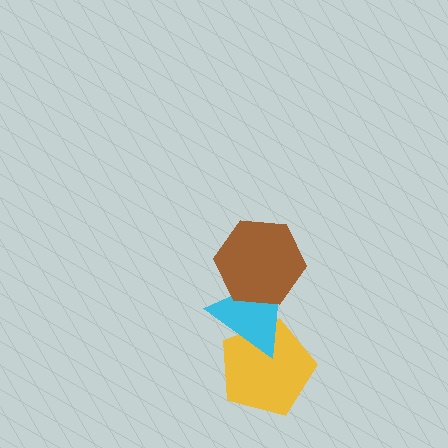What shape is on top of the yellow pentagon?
The cyan triangle is on top of the yellow pentagon.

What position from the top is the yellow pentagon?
The yellow pentagon is 3rd from the top.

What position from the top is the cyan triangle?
The cyan triangle is 2nd from the top.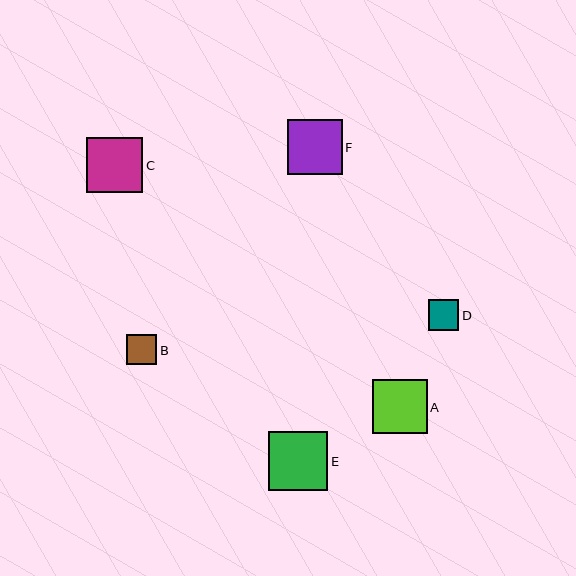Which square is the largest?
Square E is the largest with a size of approximately 59 pixels.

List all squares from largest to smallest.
From largest to smallest: E, C, F, A, D, B.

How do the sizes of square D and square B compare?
Square D and square B are approximately the same size.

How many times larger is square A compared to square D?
Square A is approximately 1.8 times the size of square D.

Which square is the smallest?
Square B is the smallest with a size of approximately 30 pixels.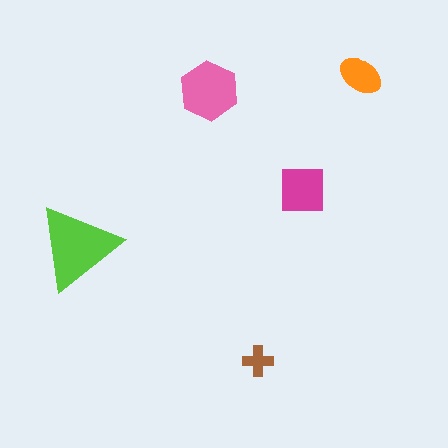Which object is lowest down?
The brown cross is bottommost.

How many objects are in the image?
There are 5 objects in the image.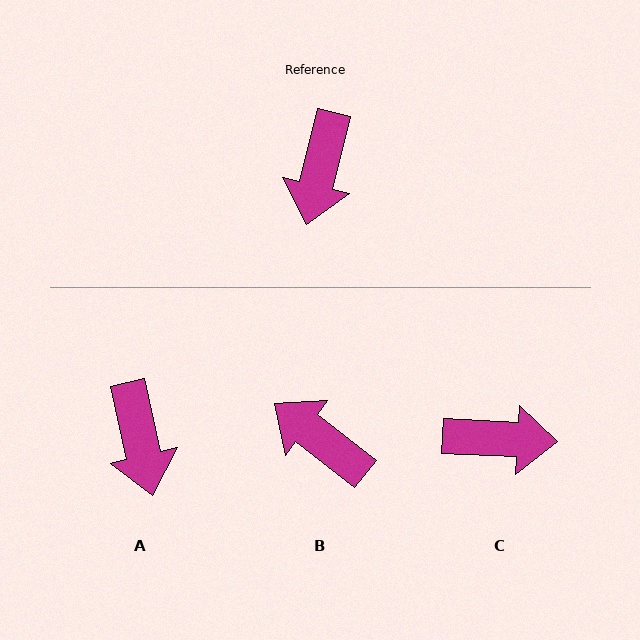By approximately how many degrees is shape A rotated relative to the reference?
Approximately 27 degrees counter-clockwise.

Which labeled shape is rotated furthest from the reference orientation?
B, about 114 degrees away.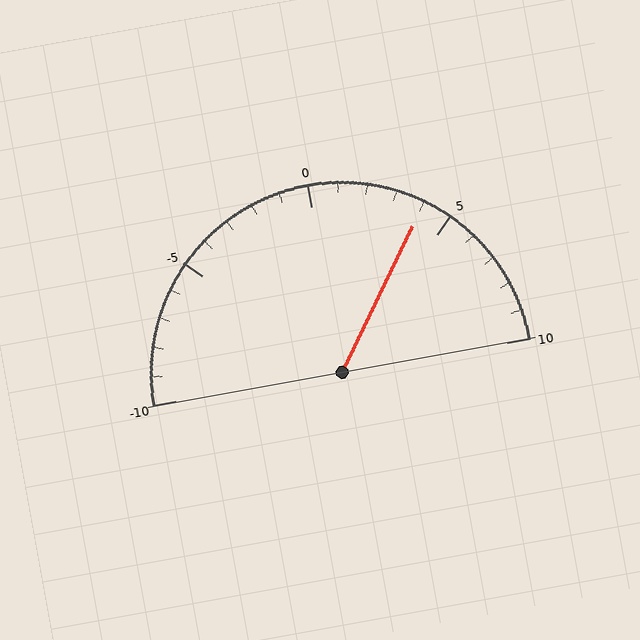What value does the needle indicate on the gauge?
The needle indicates approximately 4.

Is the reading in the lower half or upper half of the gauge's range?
The reading is in the upper half of the range (-10 to 10).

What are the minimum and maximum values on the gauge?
The gauge ranges from -10 to 10.